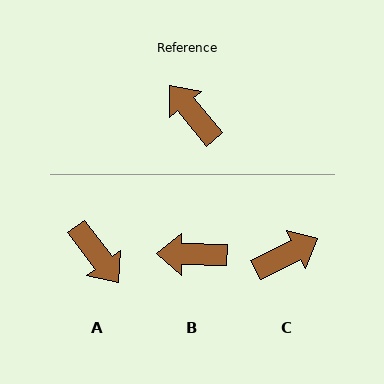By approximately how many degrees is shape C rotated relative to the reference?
Approximately 102 degrees clockwise.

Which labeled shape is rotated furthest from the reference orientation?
A, about 178 degrees away.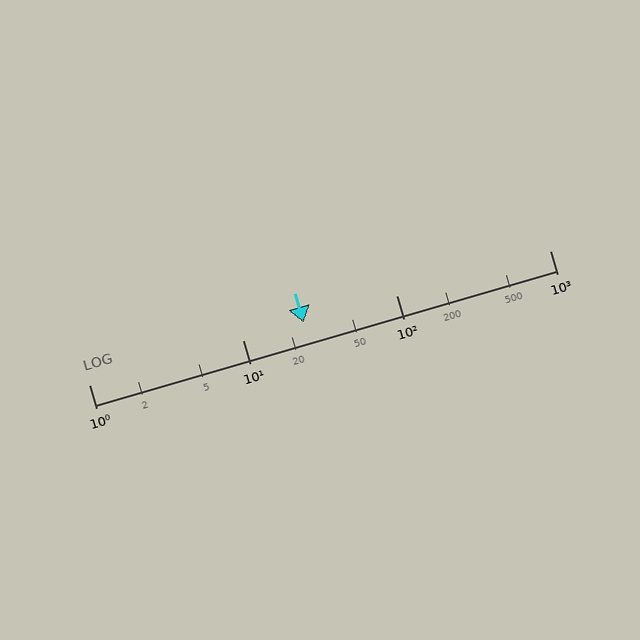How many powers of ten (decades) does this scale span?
The scale spans 3 decades, from 1 to 1000.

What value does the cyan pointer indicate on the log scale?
The pointer indicates approximately 25.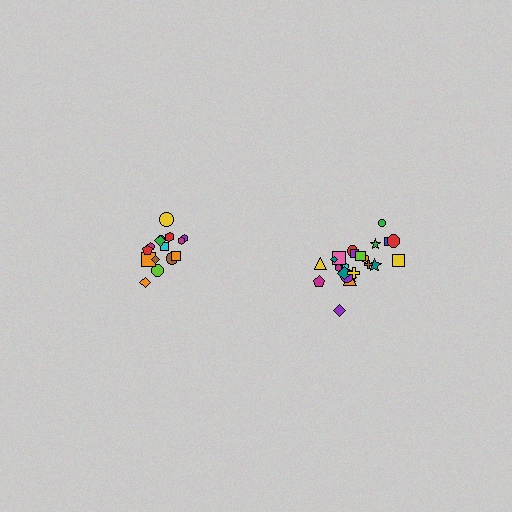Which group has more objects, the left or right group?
The right group.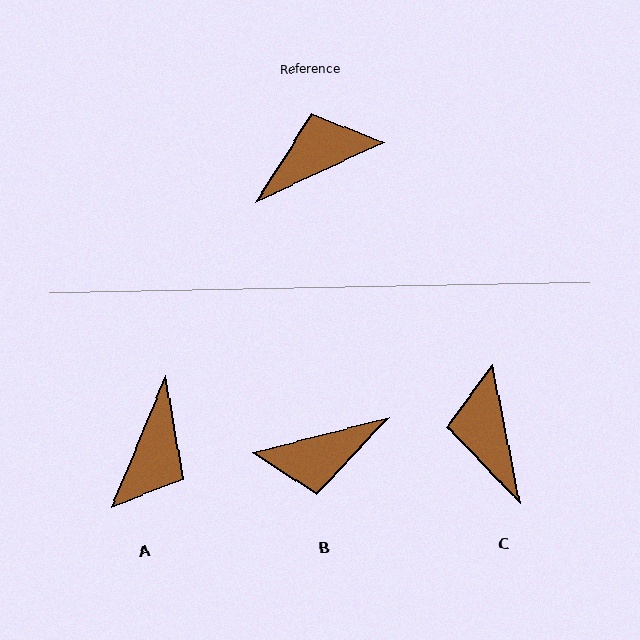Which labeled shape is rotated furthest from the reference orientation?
B, about 169 degrees away.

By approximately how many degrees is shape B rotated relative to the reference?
Approximately 169 degrees counter-clockwise.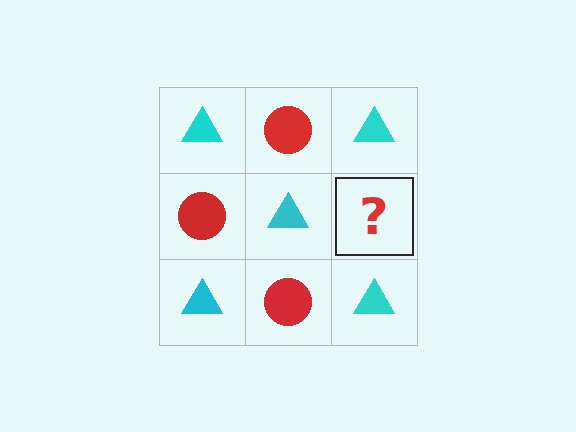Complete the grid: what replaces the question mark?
The question mark should be replaced with a red circle.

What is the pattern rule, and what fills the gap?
The rule is that it alternates cyan triangle and red circle in a checkerboard pattern. The gap should be filled with a red circle.